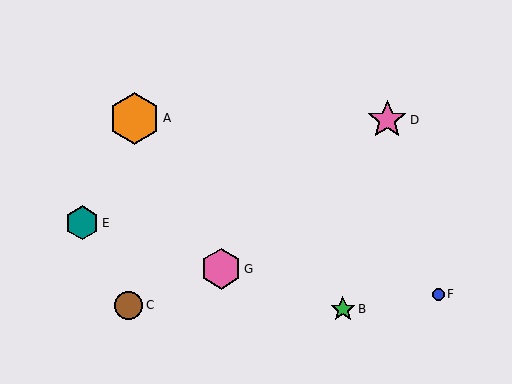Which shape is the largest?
The orange hexagon (labeled A) is the largest.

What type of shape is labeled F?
Shape F is a blue circle.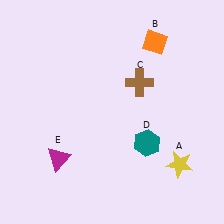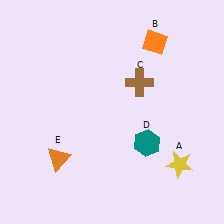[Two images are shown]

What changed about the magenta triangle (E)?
In Image 1, E is magenta. In Image 2, it changed to orange.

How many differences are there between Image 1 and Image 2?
There is 1 difference between the two images.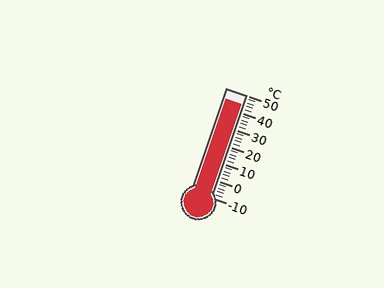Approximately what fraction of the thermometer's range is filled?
The thermometer is filled to approximately 90% of its range.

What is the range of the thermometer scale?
The thermometer scale ranges from -10°C to 50°C.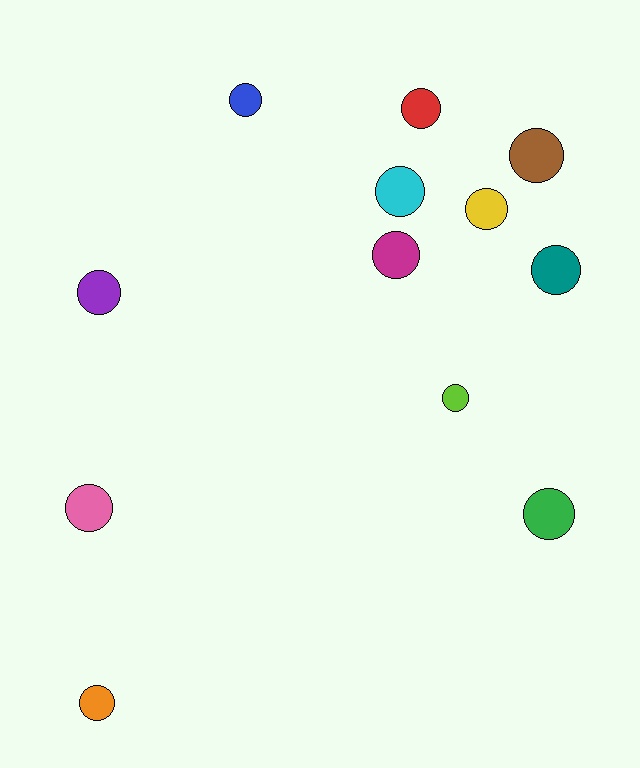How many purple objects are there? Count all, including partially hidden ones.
There is 1 purple object.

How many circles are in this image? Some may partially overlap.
There are 12 circles.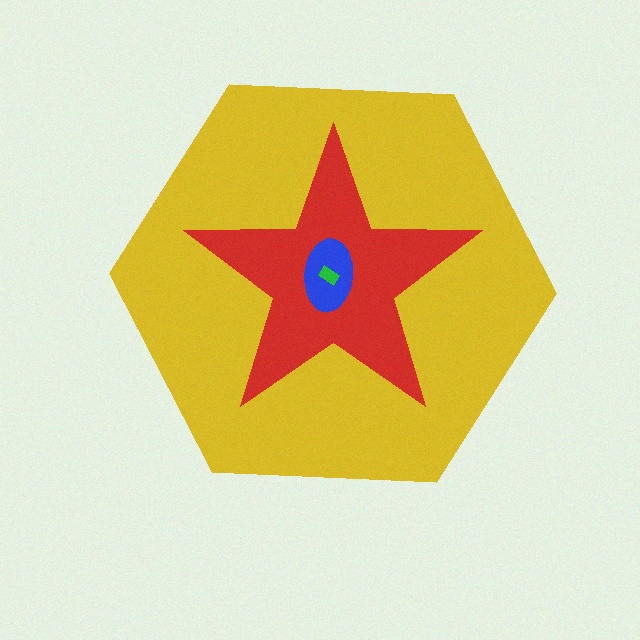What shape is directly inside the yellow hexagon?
The red star.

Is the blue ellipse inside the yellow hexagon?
Yes.